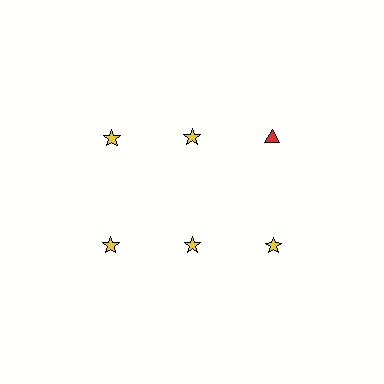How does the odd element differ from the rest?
It differs in both color (red instead of yellow) and shape (triangle instead of star).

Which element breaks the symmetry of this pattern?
The red triangle in the top row, center column breaks the symmetry. All other shapes are yellow stars.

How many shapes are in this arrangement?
There are 6 shapes arranged in a grid pattern.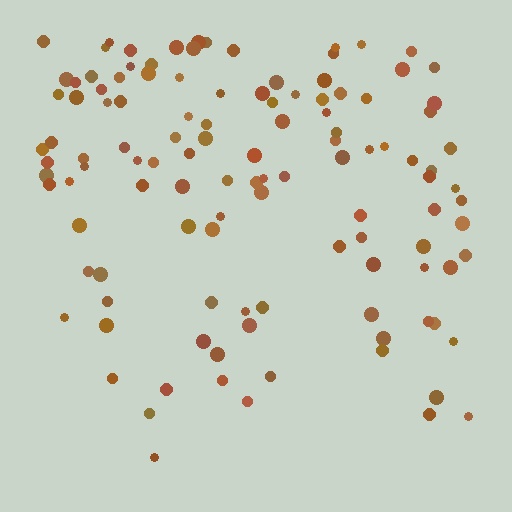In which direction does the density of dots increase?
From bottom to top, with the top side densest.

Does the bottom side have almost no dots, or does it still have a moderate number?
Still a moderate number, just noticeably fewer than the top.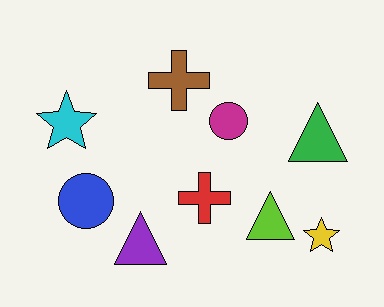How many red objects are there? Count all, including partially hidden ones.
There is 1 red object.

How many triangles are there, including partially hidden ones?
There are 3 triangles.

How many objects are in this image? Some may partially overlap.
There are 9 objects.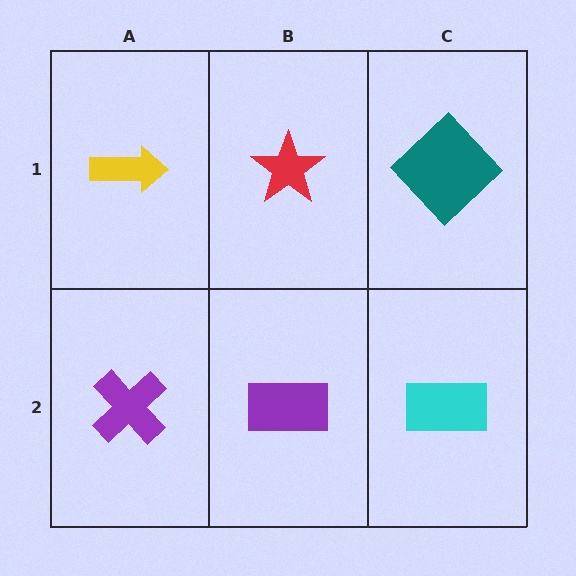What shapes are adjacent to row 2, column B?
A red star (row 1, column B), a purple cross (row 2, column A), a cyan rectangle (row 2, column C).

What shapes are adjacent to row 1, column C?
A cyan rectangle (row 2, column C), a red star (row 1, column B).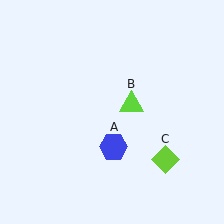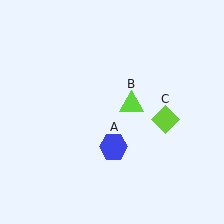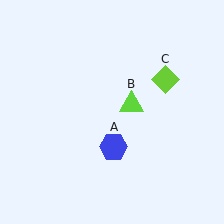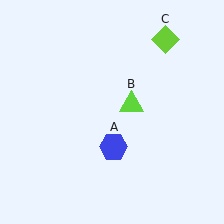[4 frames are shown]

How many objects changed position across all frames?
1 object changed position: lime diamond (object C).